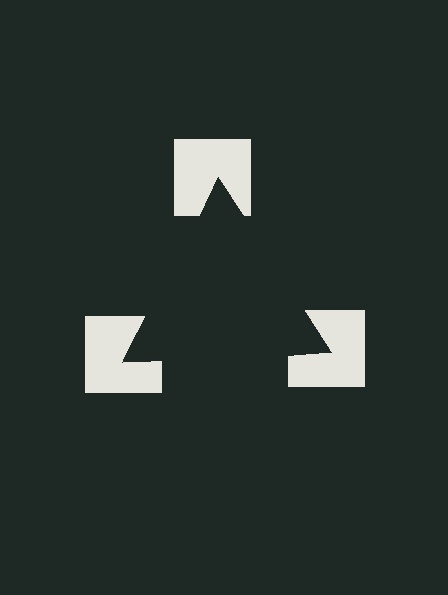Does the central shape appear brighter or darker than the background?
It typically appears slightly darker than the background, even though no actual brightness change is drawn.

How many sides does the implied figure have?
3 sides.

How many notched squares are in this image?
There are 3 — one at each vertex of the illusory triangle.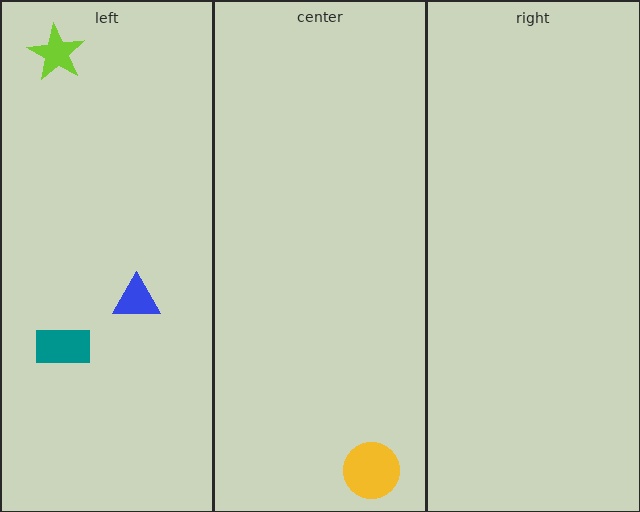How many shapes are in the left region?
3.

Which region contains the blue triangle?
The left region.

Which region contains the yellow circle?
The center region.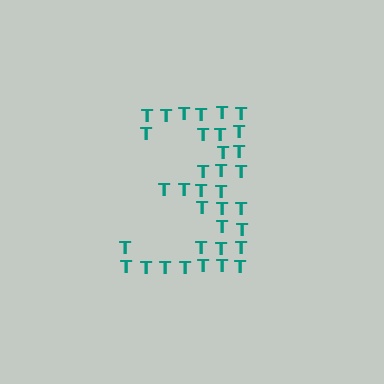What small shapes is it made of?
It is made of small letter T's.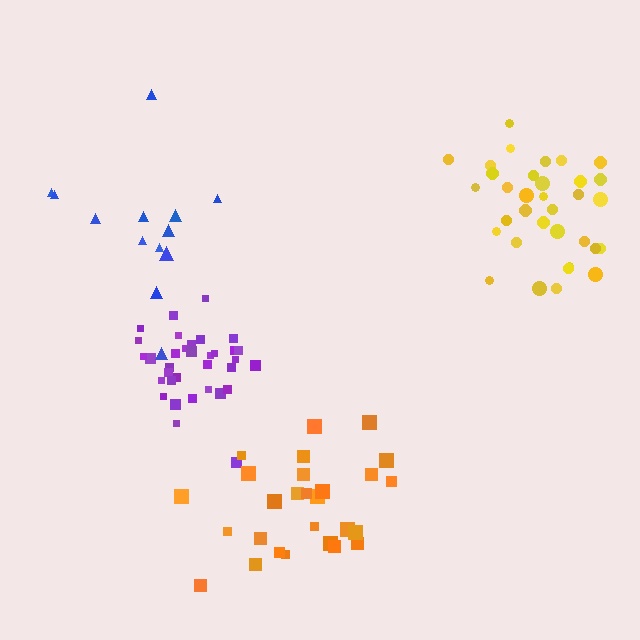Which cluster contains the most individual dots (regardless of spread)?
Yellow (35).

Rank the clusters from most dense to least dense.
purple, yellow, orange, blue.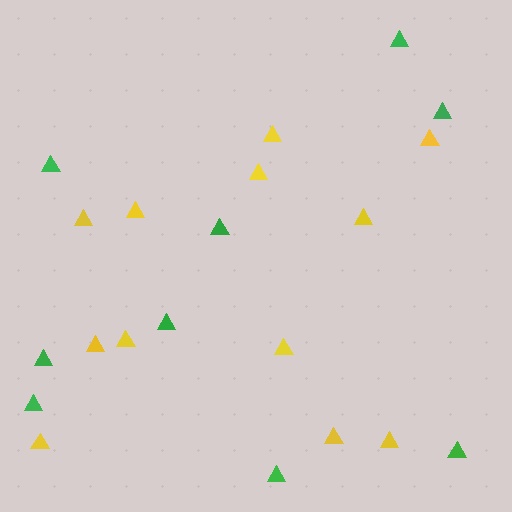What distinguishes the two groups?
There are 2 groups: one group of green triangles (9) and one group of yellow triangles (12).